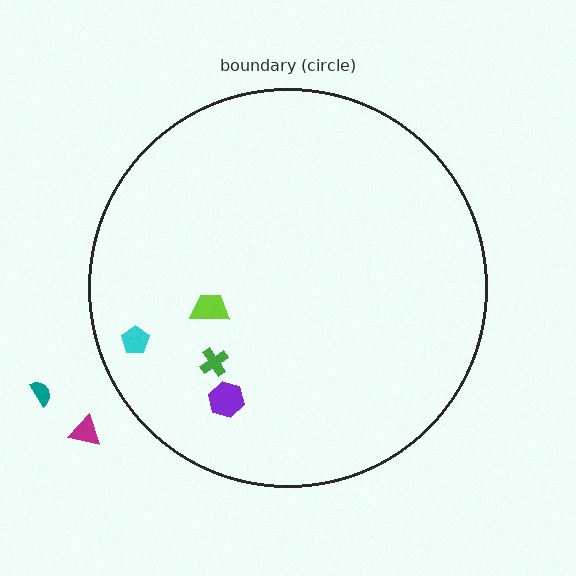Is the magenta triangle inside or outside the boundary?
Outside.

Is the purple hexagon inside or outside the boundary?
Inside.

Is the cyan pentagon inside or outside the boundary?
Inside.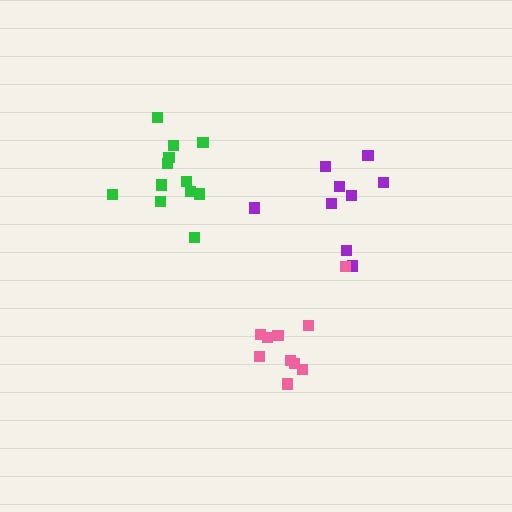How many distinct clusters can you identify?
There are 3 distinct clusters.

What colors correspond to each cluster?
The clusters are colored: green, purple, pink.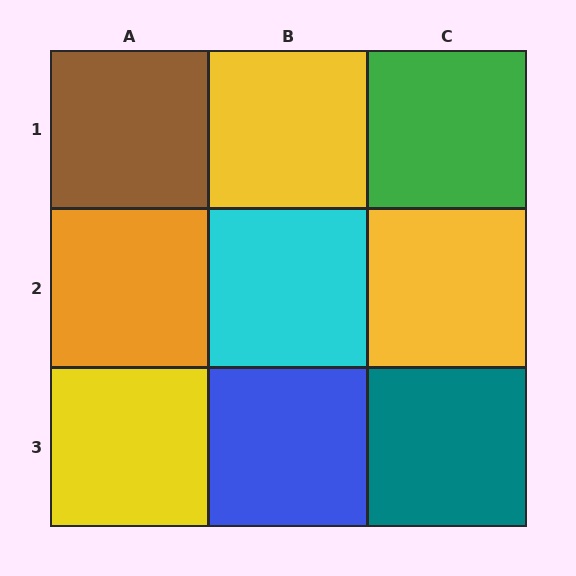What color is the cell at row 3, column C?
Teal.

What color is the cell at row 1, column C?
Green.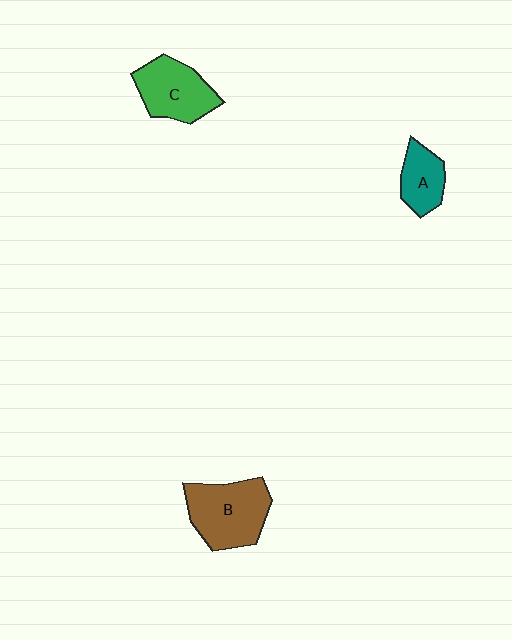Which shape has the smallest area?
Shape A (teal).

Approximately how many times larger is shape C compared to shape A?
Approximately 1.5 times.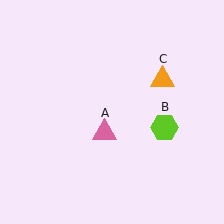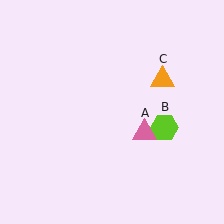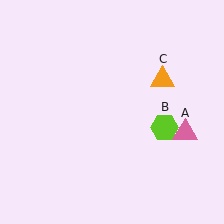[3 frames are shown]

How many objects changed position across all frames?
1 object changed position: pink triangle (object A).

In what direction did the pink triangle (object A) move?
The pink triangle (object A) moved right.